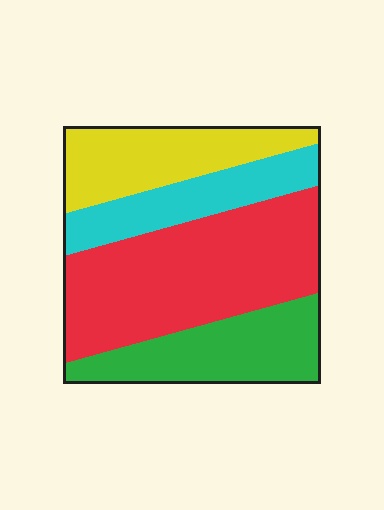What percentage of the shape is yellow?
Yellow covers roughly 20% of the shape.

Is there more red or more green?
Red.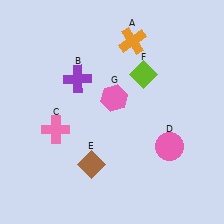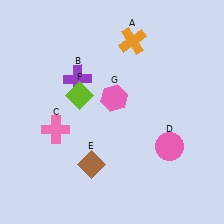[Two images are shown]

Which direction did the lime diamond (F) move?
The lime diamond (F) moved left.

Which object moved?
The lime diamond (F) moved left.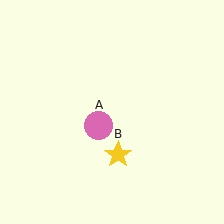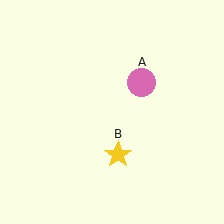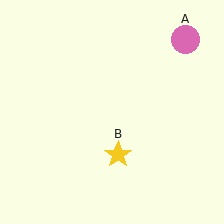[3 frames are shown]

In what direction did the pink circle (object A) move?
The pink circle (object A) moved up and to the right.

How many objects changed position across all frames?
1 object changed position: pink circle (object A).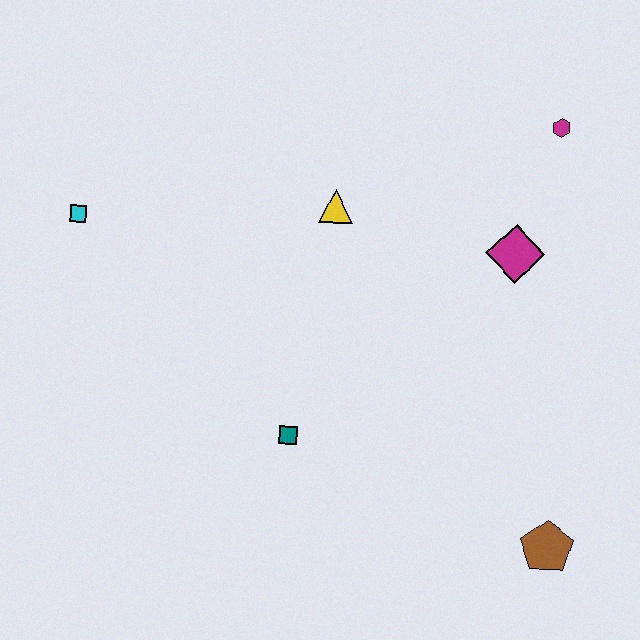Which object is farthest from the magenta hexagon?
The cyan square is farthest from the magenta hexagon.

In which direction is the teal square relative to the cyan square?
The teal square is to the right of the cyan square.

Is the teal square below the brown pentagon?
No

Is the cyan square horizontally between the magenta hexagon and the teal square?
No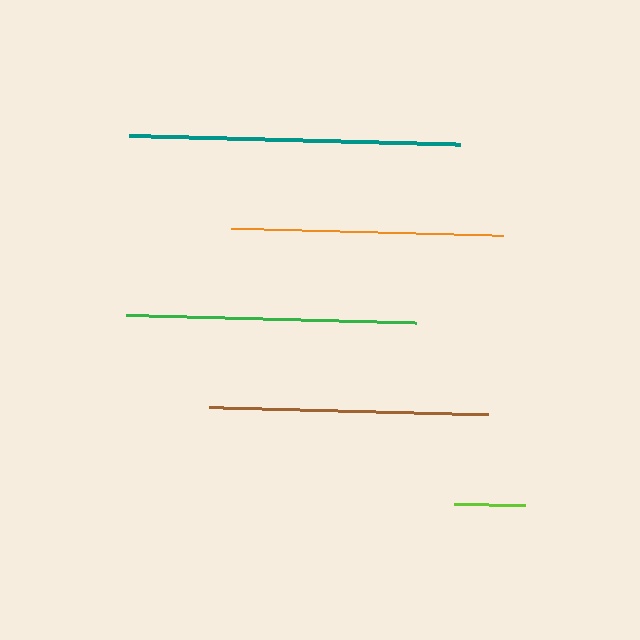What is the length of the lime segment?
The lime segment is approximately 72 pixels long.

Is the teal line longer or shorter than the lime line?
The teal line is longer than the lime line.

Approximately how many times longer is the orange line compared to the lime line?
The orange line is approximately 3.8 times the length of the lime line.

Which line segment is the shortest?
The lime line is the shortest at approximately 72 pixels.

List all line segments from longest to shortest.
From longest to shortest: teal, green, brown, orange, lime.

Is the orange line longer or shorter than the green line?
The green line is longer than the orange line.